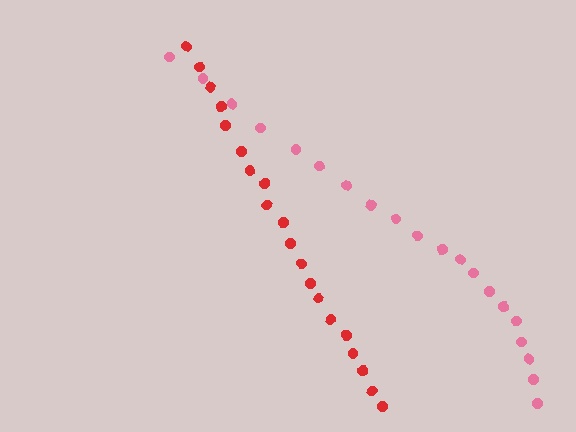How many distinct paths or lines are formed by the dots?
There are 2 distinct paths.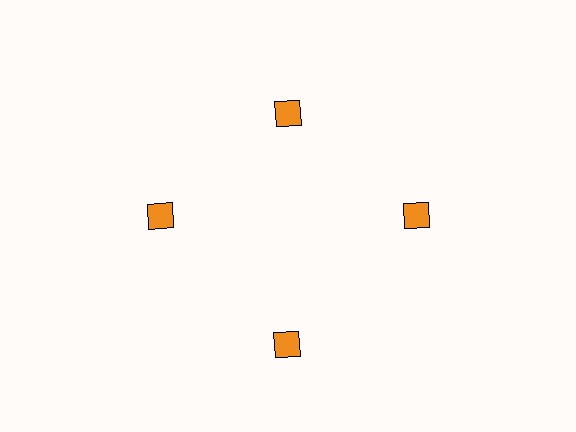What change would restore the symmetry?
The symmetry would be restored by moving it outward, back onto the ring so that all 4 squares sit at equal angles and equal distance from the center.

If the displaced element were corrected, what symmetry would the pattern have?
It would have 4-fold rotational symmetry — the pattern would map onto itself every 90 degrees.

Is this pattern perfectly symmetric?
No. The 4 orange squares are arranged in a ring, but one element near the 12 o'clock position is pulled inward toward the center, breaking the 4-fold rotational symmetry.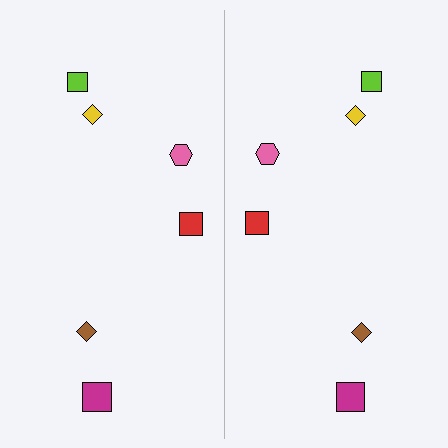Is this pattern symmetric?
Yes, this pattern has bilateral (reflection) symmetry.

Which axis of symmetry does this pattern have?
The pattern has a vertical axis of symmetry running through the center of the image.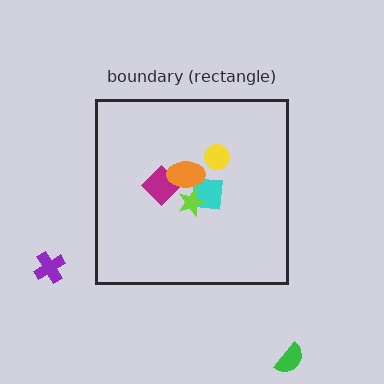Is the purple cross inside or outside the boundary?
Outside.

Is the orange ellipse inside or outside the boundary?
Inside.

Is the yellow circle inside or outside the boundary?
Inside.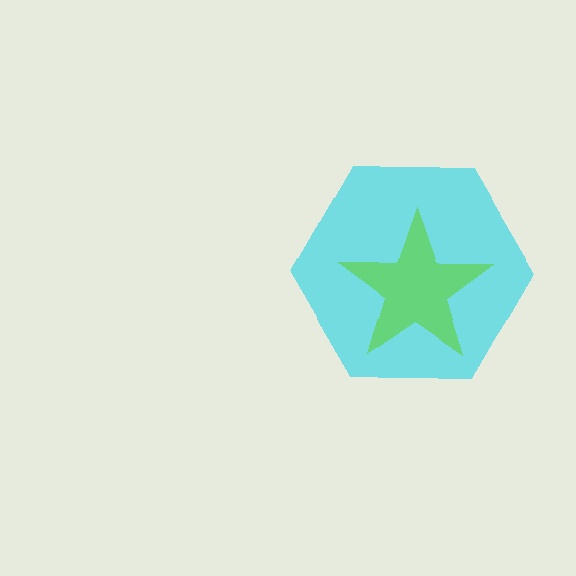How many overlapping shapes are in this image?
There are 2 overlapping shapes in the image.